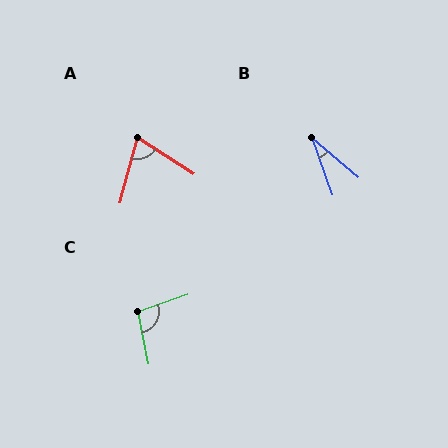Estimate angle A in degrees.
Approximately 72 degrees.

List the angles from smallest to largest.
B (30°), A (72°), C (97°).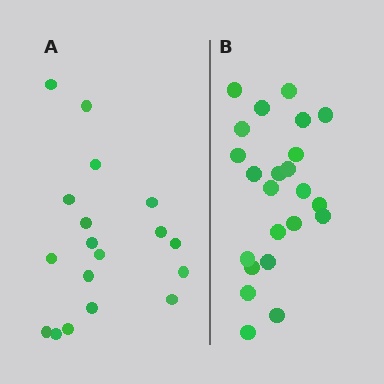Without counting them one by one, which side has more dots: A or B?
Region B (the right region) has more dots.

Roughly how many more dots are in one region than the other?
Region B has about 5 more dots than region A.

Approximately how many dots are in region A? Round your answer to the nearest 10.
About 20 dots. (The exact count is 18, which rounds to 20.)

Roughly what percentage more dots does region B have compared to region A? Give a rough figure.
About 30% more.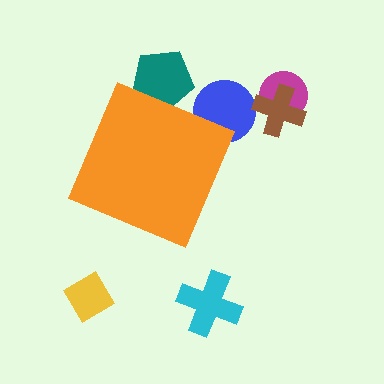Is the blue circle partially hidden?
Yes, the blue circle is partially hidden behind the orange diamond.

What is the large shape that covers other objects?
An orange diamond.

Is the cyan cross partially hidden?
No, the cyan cross is fully visible.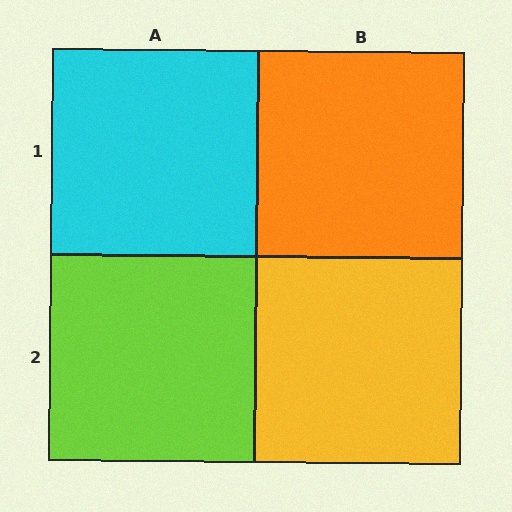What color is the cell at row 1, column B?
Orange.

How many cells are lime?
1 cell is lime.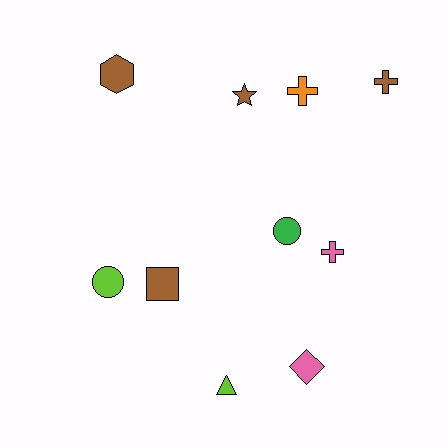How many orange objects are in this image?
There is 1 orange object.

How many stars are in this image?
There is 1 star.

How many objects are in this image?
There are 10 objects.